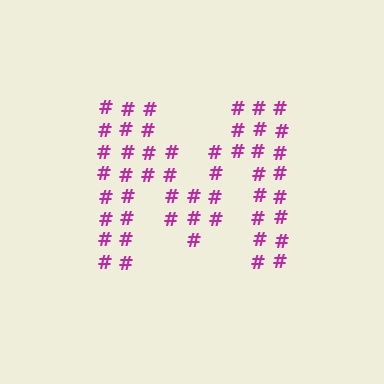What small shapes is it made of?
It is made of small hash symbols.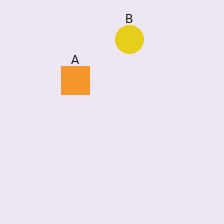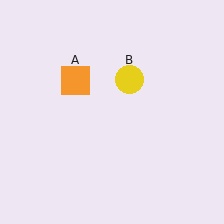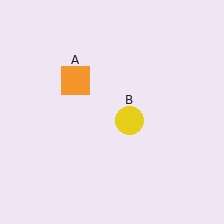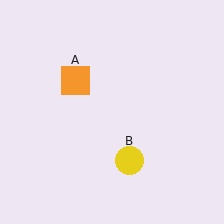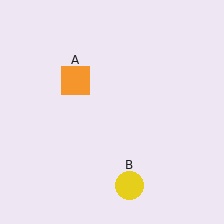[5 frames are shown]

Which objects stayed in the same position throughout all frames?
Orange square (object A) remained stationary.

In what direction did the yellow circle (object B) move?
The yellow circle (object B) moved down.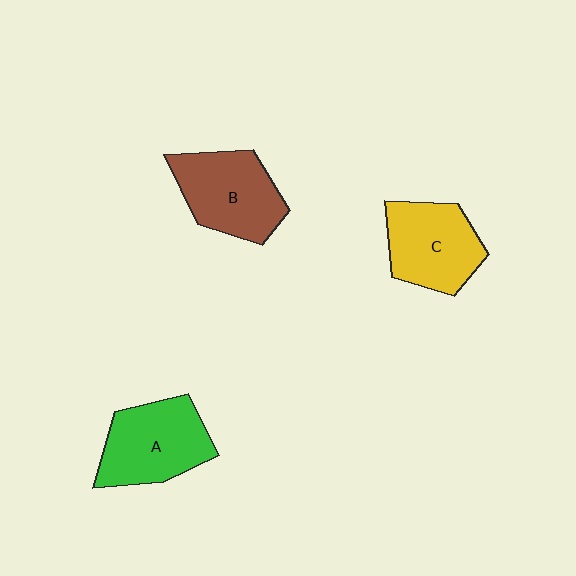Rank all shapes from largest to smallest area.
From largest to smallest: A (green), B (brown), C (yellow).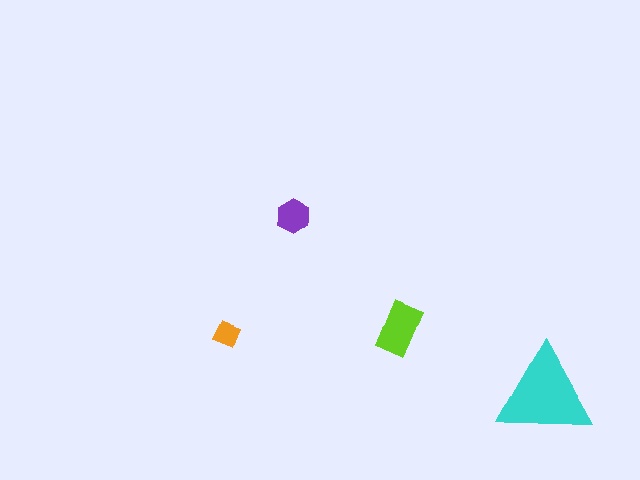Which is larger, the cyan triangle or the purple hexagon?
The cyan triangle.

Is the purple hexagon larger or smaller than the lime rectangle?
Smaller.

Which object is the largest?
The cyan triangle.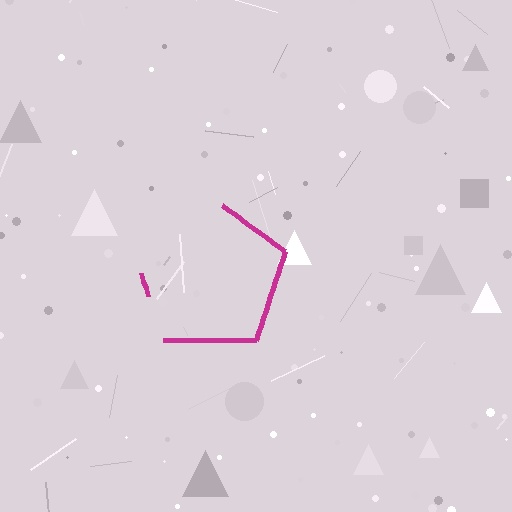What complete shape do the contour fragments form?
The contour fragments form a pentagon.